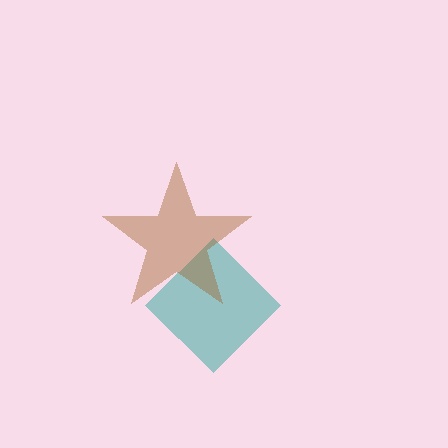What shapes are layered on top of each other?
The layered shapes are: a teal diamond, a brown star.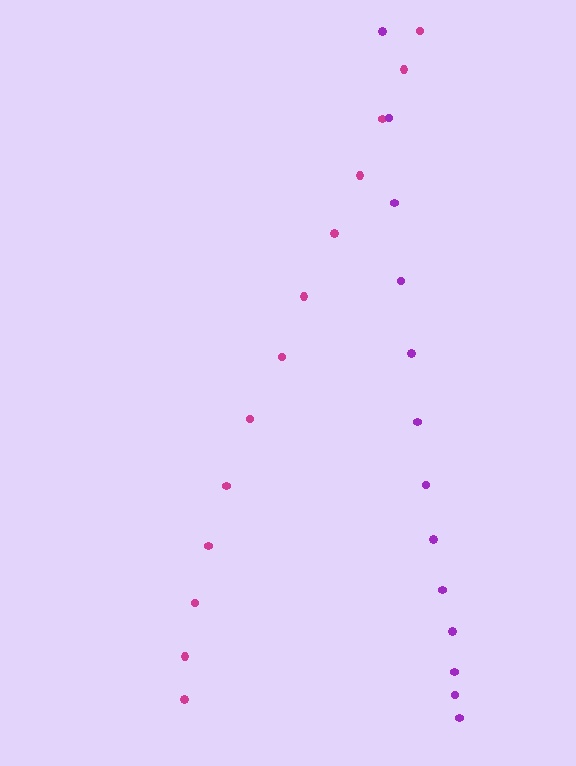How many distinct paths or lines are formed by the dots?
There are 2 distinct paths.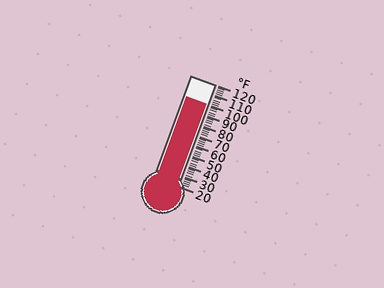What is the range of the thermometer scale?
The thermometer scale ranges from 20°F to 120°F.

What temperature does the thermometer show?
The thermometer shows approximately 100°F.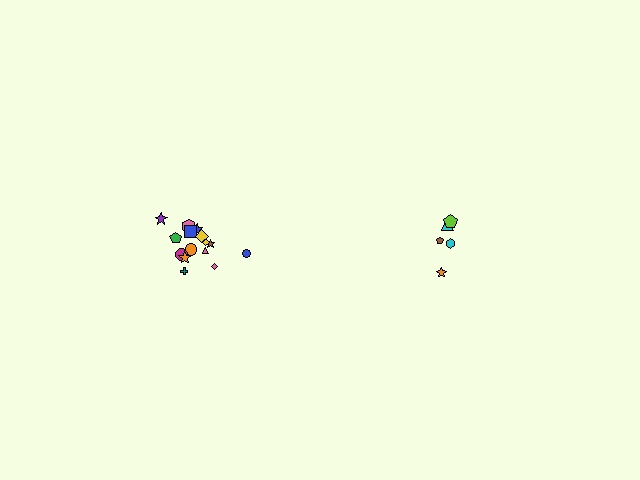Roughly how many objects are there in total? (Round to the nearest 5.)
Roughly 20 objects in total.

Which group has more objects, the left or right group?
The left group.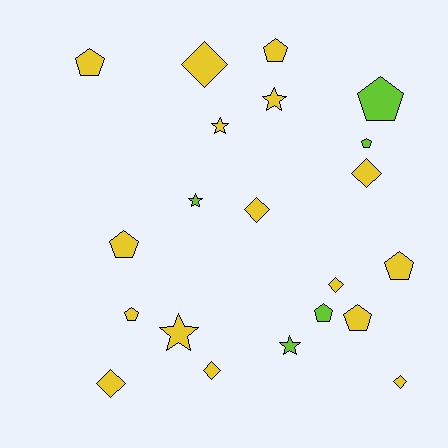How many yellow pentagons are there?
There are 6 yellow pentagons.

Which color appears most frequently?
Yellow, with 16 objects.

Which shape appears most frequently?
Pentagon, with 9 objects.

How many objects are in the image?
There are 21 objects.